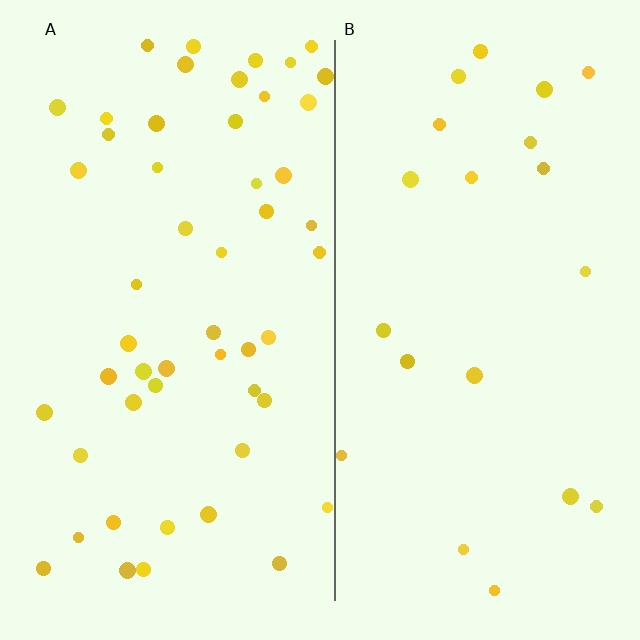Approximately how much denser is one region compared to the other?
Approximately 2.5× — region A over region B.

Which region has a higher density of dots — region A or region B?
A (the left).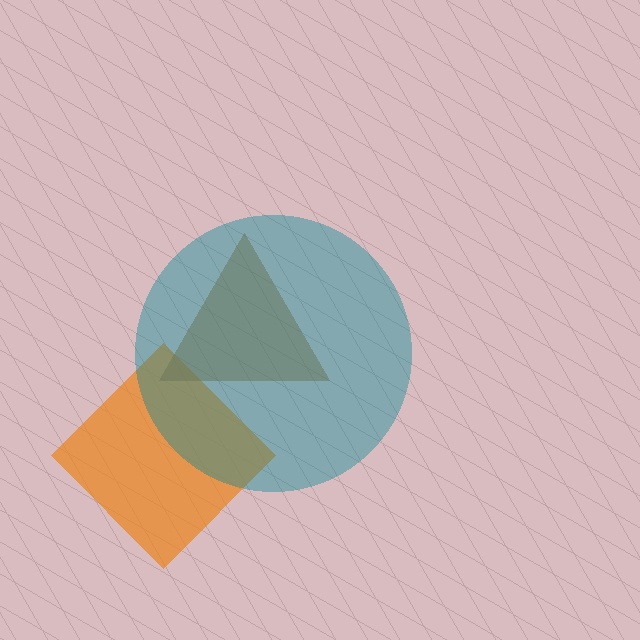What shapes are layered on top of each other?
The layered shapes are: an orange diamond, a brown triangle, a teal circle.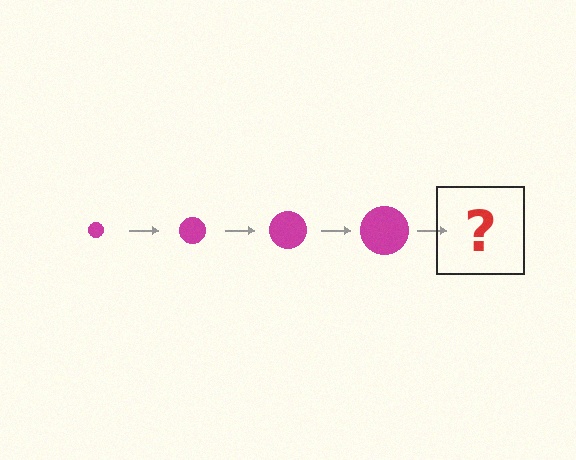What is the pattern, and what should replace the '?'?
The pattern is that the circle gets progressively larger each step. The '?' should be a magenta circle, larger than the previous one.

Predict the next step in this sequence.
The next step is a magenta circle, larger than the previous one.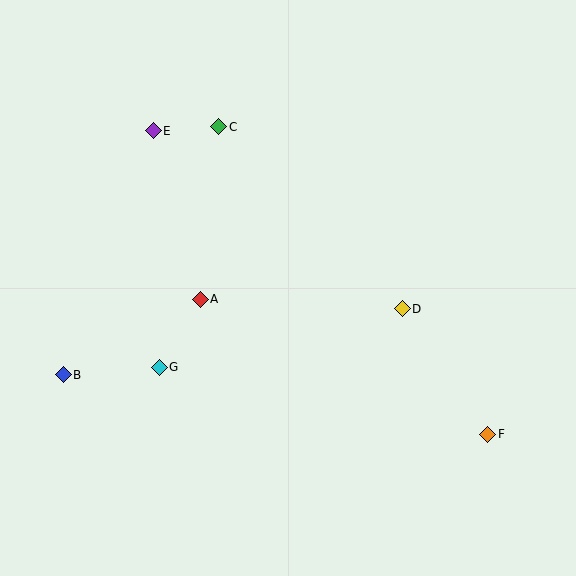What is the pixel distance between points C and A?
The distance between C and A is 174 pixels.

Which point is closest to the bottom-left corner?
Point B is closest to the bottom-left corner.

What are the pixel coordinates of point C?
Point C is at (219, 127).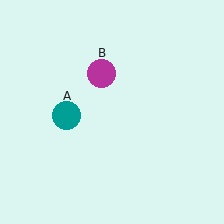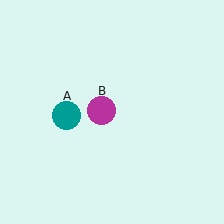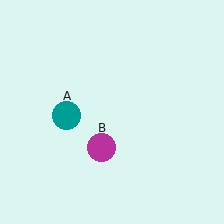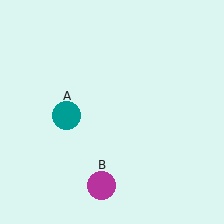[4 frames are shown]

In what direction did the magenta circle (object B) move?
The magenta circle (object B) moved down.